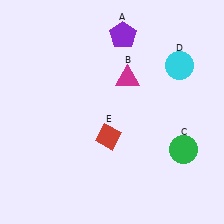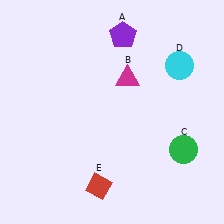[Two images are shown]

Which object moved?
The red diamond (E) moved down.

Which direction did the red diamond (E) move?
The red diamond (E) moved down.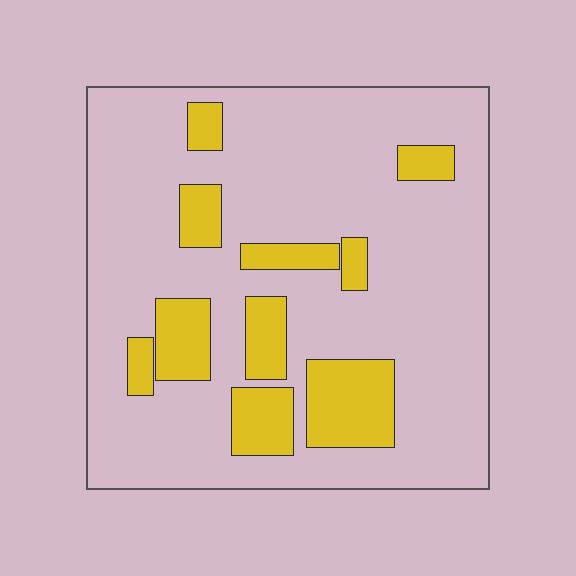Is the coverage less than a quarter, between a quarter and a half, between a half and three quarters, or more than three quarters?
Less than a quarter.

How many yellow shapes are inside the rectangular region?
10.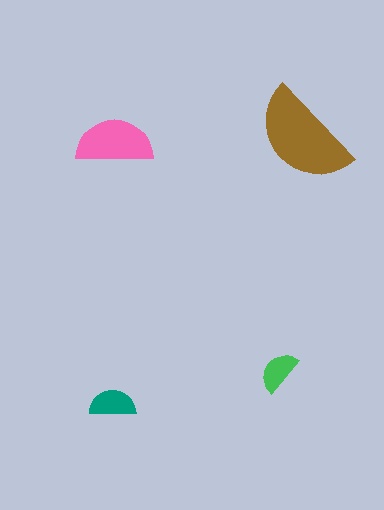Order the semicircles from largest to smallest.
the brown one, the pink one, the teal one, the green one.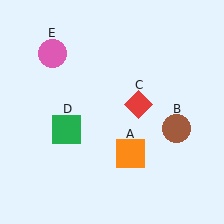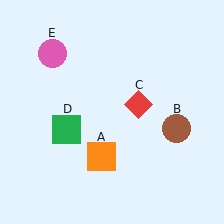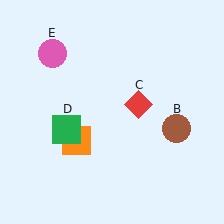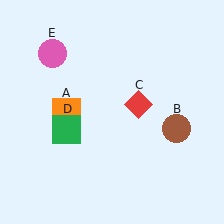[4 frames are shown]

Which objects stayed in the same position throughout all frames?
Brown circle (object B) and red diamond (object C) and green square (object D) and pink circle (object E) remained stationary.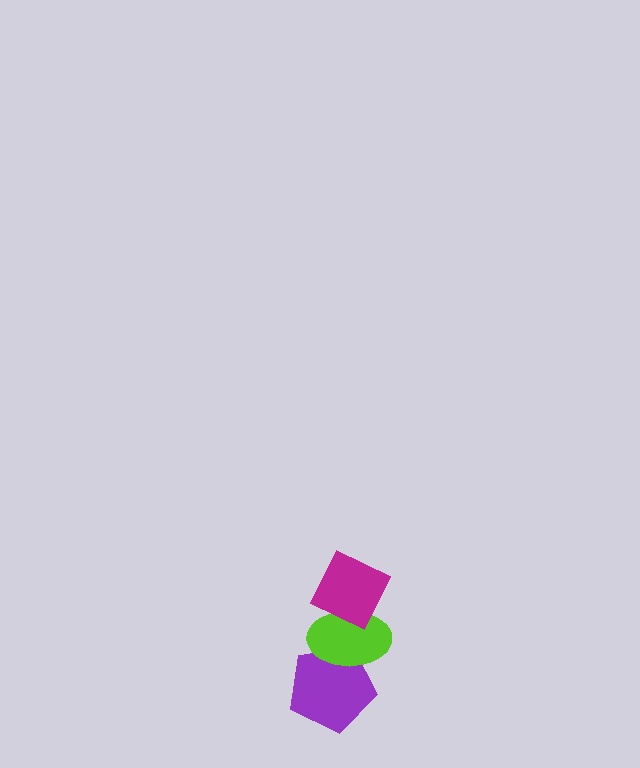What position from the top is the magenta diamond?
The magenta diamond is 1st from the top.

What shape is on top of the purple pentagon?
The lime ellipse is on top of the purple pentagon.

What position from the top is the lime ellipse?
The lime ellipse is 2nd from the top.